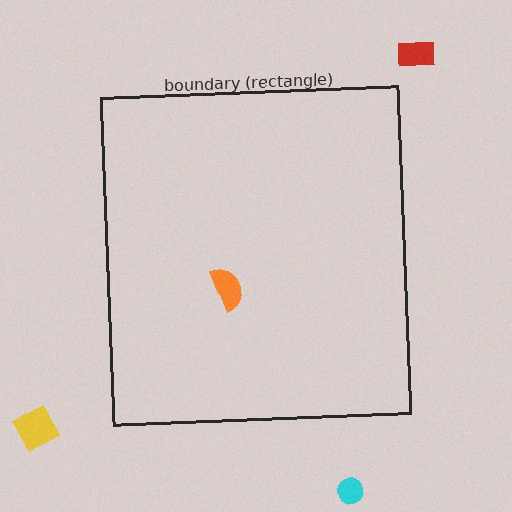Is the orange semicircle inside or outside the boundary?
Inside.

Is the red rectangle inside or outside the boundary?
Outside.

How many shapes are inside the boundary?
1 inside, 3 outside.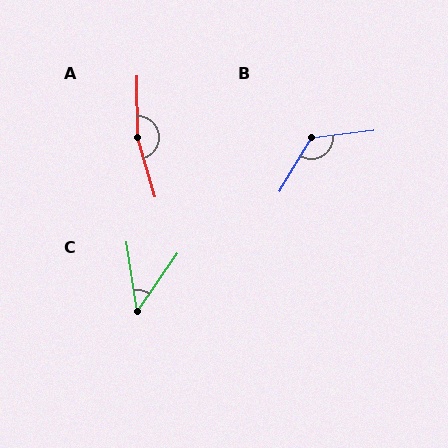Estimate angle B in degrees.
Approximately 127 degrees.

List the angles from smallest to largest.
C (43°), B (127°), A (165°).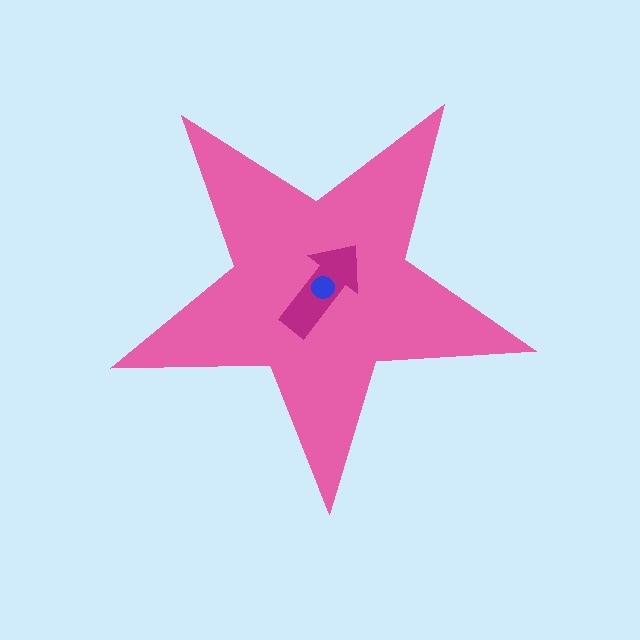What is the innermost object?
The blue circle.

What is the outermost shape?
The pink star.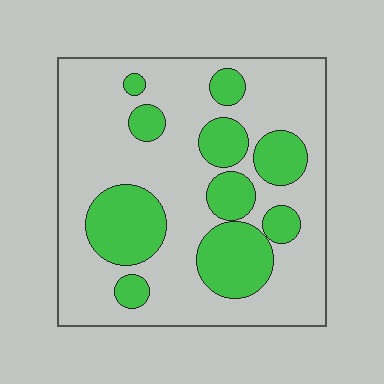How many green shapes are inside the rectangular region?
10.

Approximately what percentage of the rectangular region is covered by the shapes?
Approximately 30%.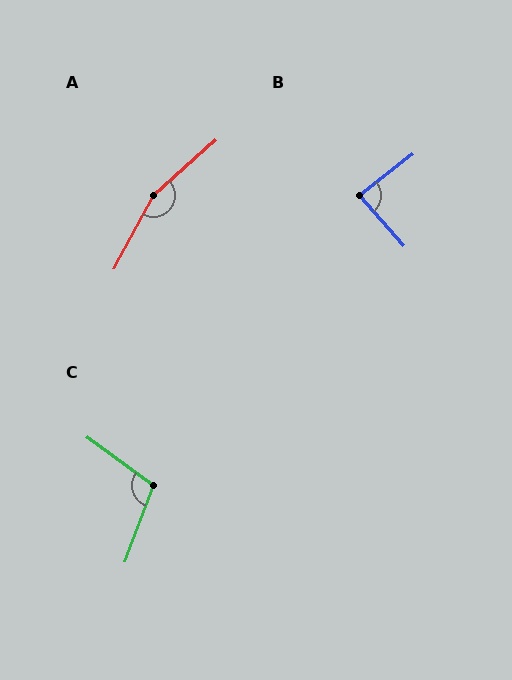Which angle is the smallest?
B, at approximately 87 degrees.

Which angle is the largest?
A, at approximately 160 degrees.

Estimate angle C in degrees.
Approximately 105 degrees.